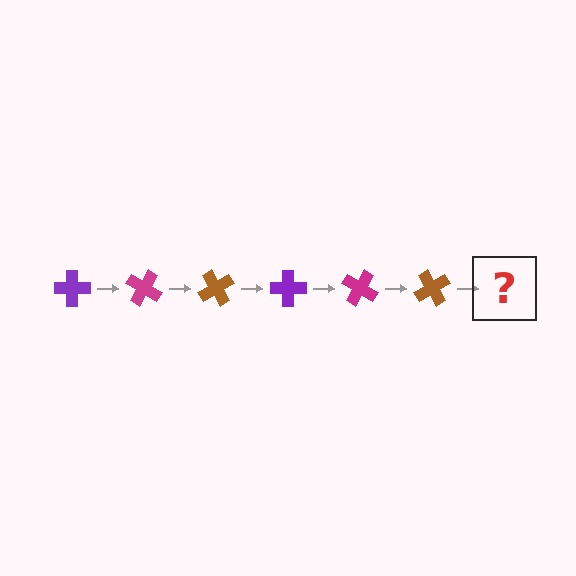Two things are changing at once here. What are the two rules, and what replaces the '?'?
The two rules are that it rotates 30 degrees each step and the color cycles through purple, magenta, and brown. The '?' should be a purple cross, rotated 180 degrees from the start.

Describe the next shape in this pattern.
It should be a purple cross, rotated 180 degrees from the start.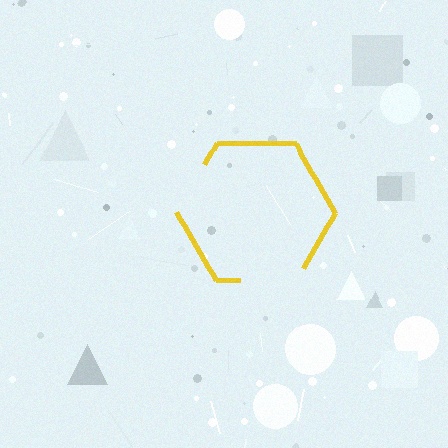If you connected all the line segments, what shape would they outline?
They would outline a hexagon.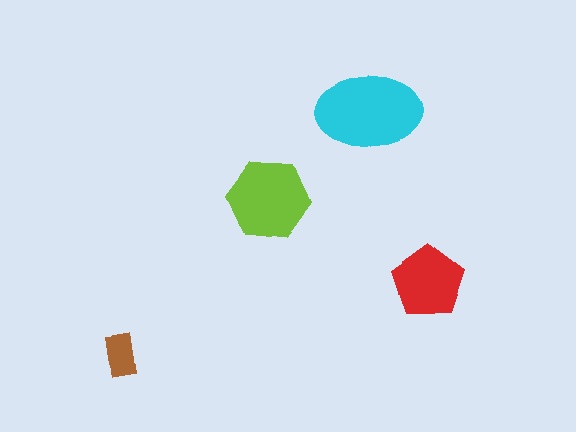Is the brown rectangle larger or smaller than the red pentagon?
Smaller.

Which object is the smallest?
The brown rectangle.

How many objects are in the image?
There are 4 objects in the image.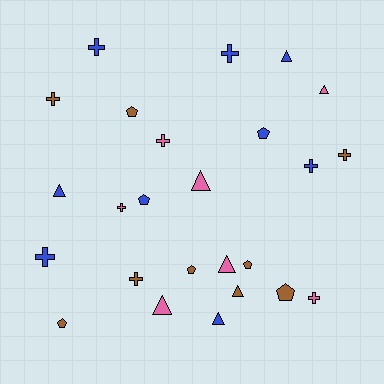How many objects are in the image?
There are 25 objects.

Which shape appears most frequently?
Cross, with 10 objects.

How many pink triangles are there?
There are 4 pink triangles.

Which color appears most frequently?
Blue, with 9 objects.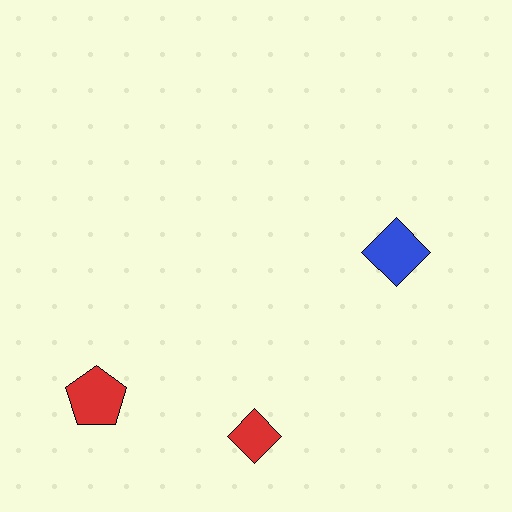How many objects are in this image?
There are 3 objects.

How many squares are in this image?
There are no squares.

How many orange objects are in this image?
There are no orange objects.